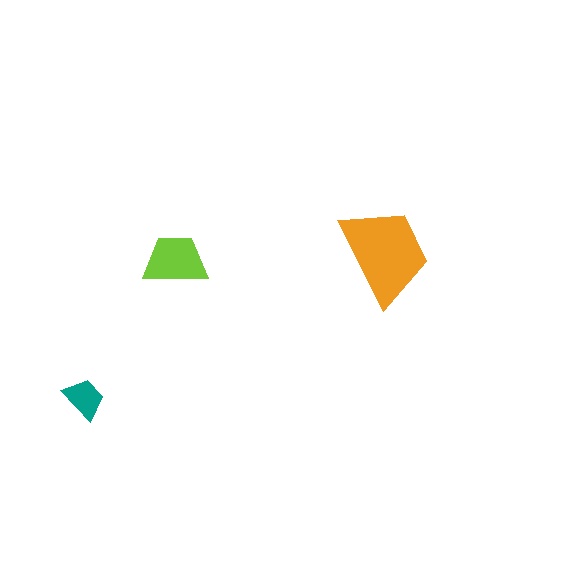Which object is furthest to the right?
The orange trapezoid is rightmost.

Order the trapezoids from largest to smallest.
the orange one, the lime one, the teal one.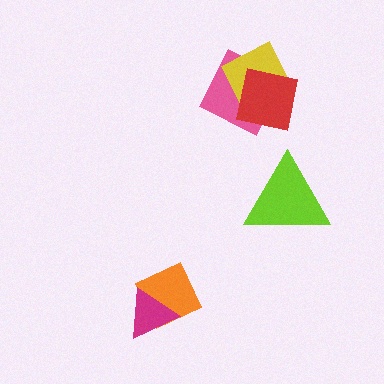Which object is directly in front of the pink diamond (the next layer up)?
The yellow diamond is directly in front of the pink diamond.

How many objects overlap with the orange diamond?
1 object overlaps with the orange diamond.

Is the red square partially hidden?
No, no other shape covers it.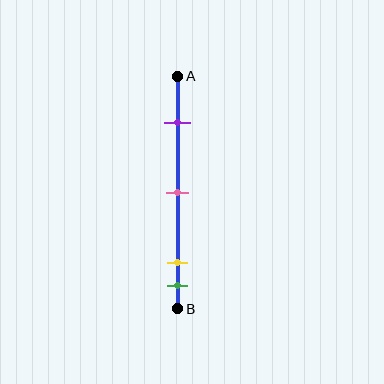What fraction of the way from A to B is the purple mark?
The purple mark is approximately 20% (0.2) of the way from A to B.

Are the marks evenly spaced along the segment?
No, the marks are not evenly spaced.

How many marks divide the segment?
There are 4 marks dividing the segment.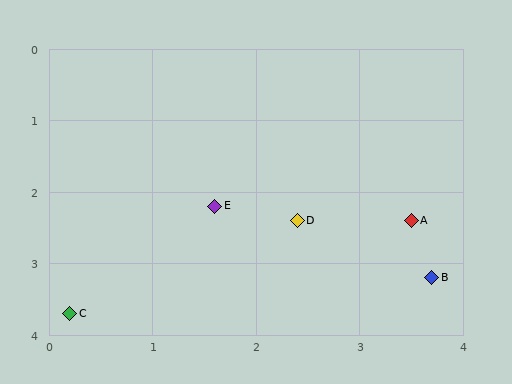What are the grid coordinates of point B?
Point B is at approximately (3.7, 3.2).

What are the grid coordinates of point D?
Point D is at approximately (2.4, 2.4).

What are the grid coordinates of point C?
Point C is at approximately (0.2, 3.7).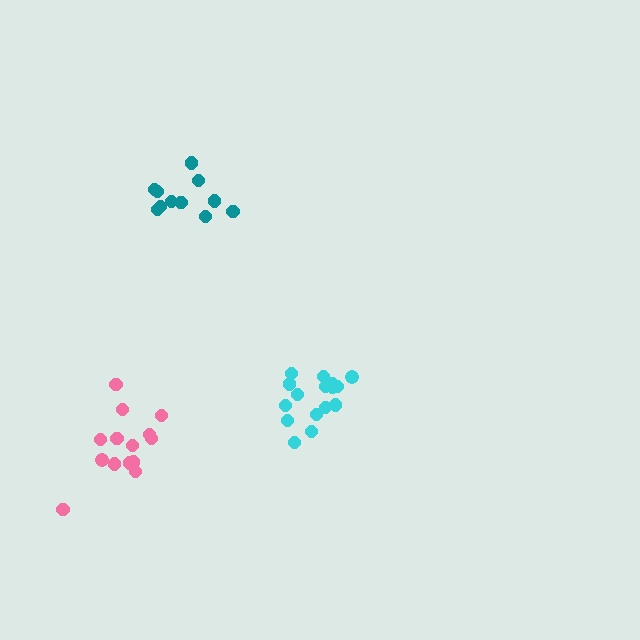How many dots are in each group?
Group 1: 11 dots, Group 2: 16 dots, Group 3: 14 dots (41 total).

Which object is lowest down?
The pink cluster is bottommost.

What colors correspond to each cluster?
The clusters are colored: teal, cyan, pink.